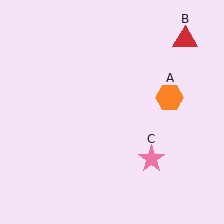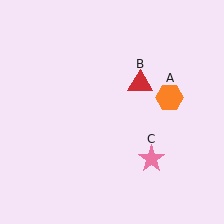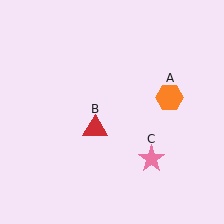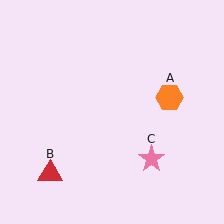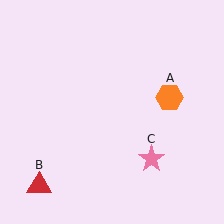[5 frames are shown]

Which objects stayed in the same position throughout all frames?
Orange hexagon (object A) and pink star (object C) remained stationary.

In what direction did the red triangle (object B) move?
The red triangle (object B) moved down and to the left.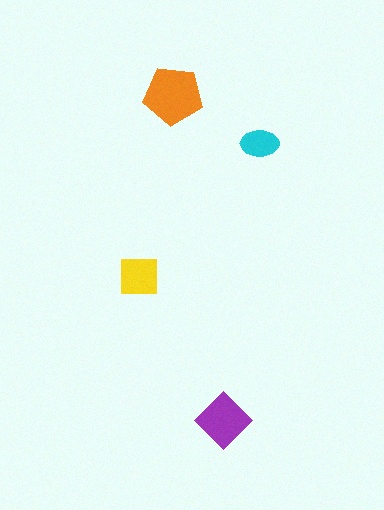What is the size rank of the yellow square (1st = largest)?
3rd.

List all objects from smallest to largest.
The cyan ellipse, the yellow square, the purple diamond, the orange pentagon.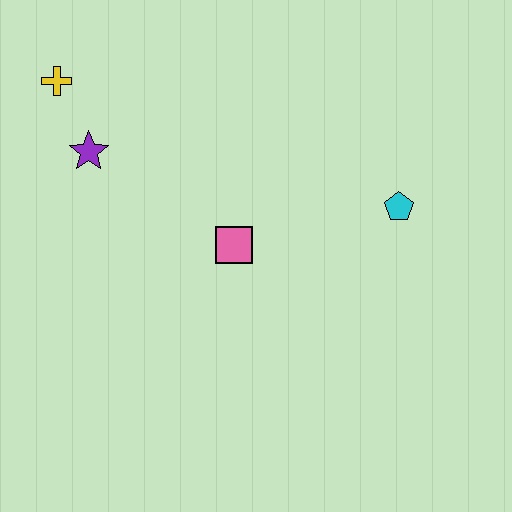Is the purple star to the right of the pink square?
No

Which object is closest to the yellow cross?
The purple star is closest to the yellow cross.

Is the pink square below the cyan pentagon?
Yes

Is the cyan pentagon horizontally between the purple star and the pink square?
No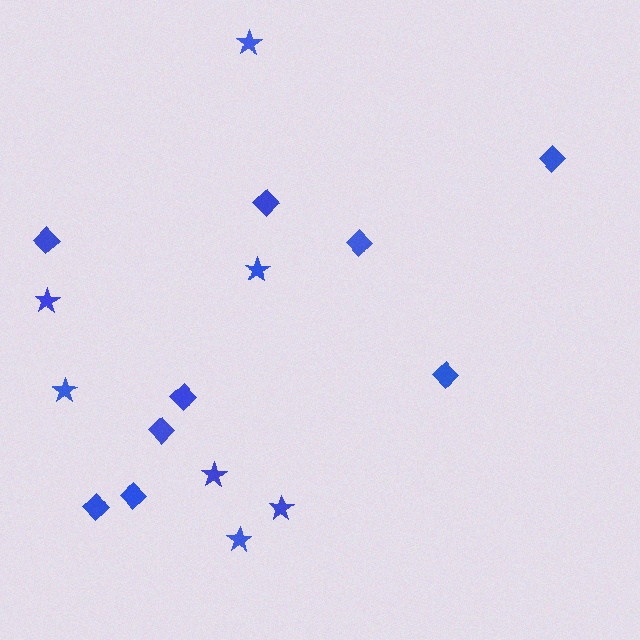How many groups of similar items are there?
There are 2 groups: one group of stars (7) and one group of diamonds (9).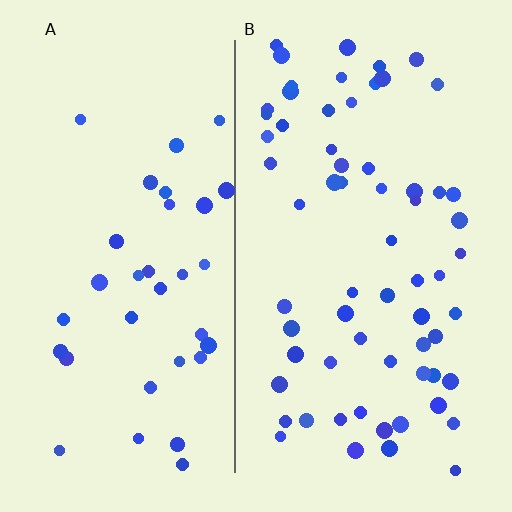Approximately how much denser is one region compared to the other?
Approximately 1.8× — region B over region A.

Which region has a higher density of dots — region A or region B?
B (the right).